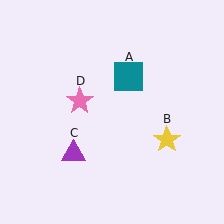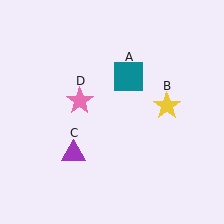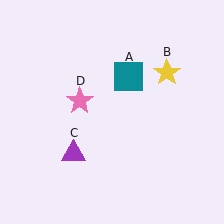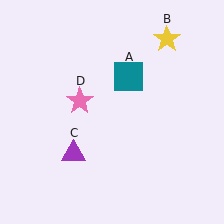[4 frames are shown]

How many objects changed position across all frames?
1 object changed position: yellow star (object B).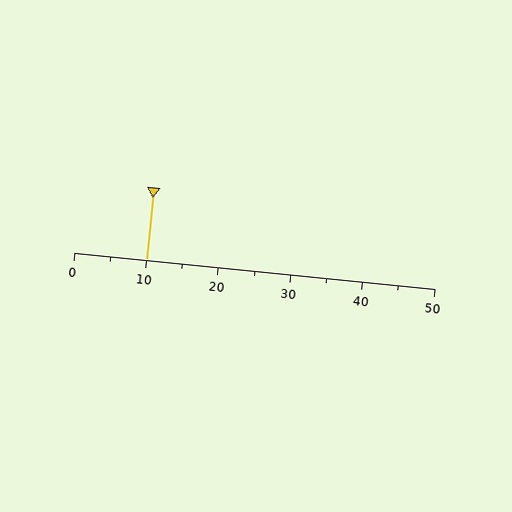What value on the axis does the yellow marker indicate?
The marker indicates approximately 10.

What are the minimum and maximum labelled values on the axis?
The axis runs from 0 to 50.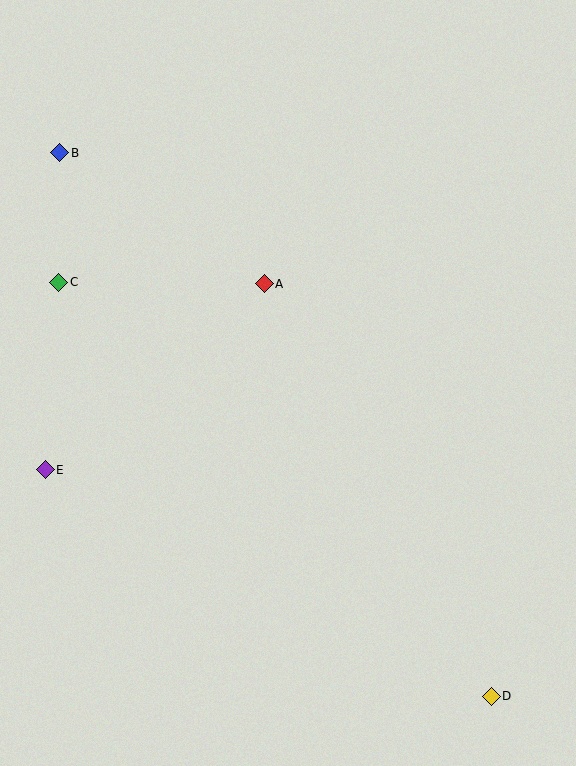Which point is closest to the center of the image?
Point A at (264, 284) is closest to the center.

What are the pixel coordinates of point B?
Point B is at (60, 153).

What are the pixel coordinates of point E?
Point E is at (45, 470).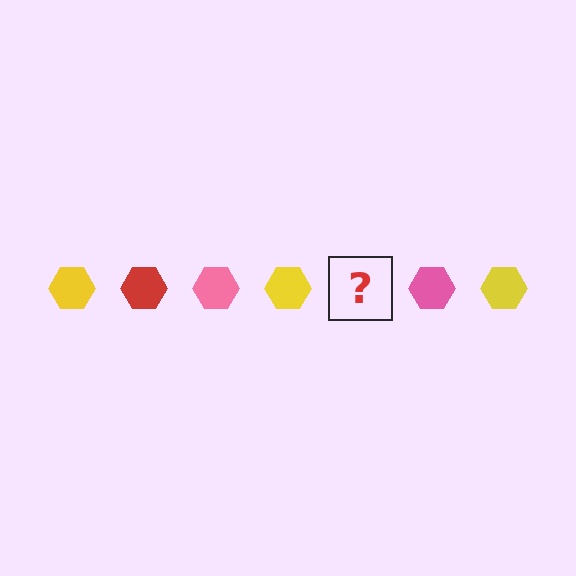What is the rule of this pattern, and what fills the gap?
The rule is that the pattern cycles through yellow, red, pink hexagons. The gap should be filled with a red hexagon.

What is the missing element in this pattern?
The missing element is a red hexagon.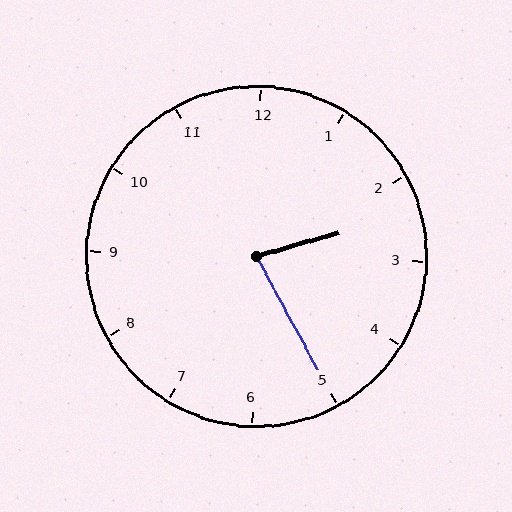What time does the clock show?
2:25.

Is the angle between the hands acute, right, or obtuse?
It is acute.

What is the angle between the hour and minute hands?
Approximately 78 degrees.